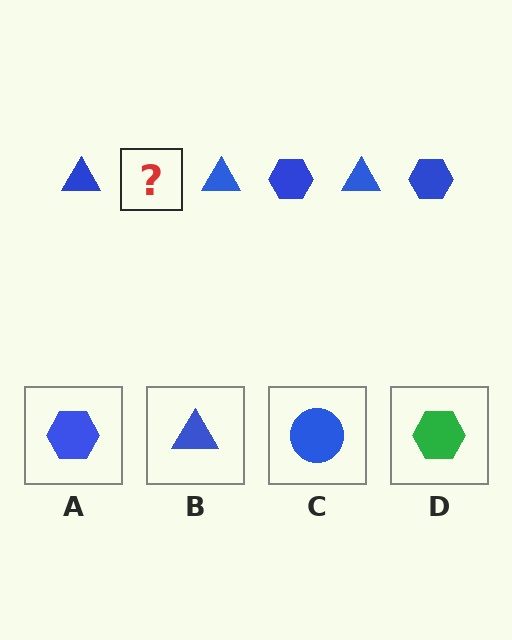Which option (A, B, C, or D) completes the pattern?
A.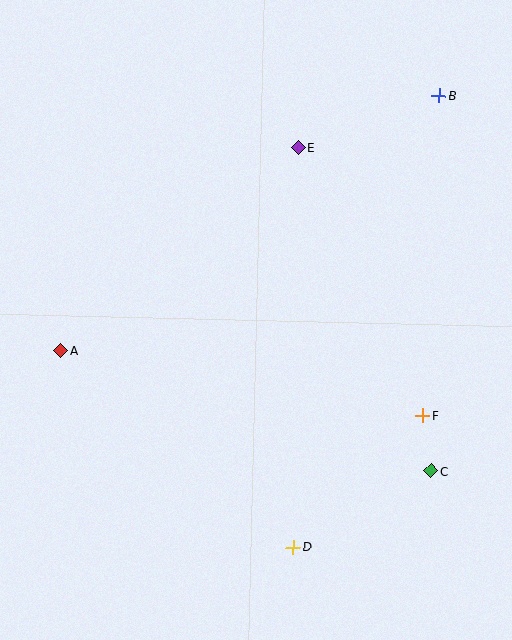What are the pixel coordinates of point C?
Point C is at (431, 471).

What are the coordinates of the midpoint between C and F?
The midpoint between C and F is at (427, 443).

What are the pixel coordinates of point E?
Point E is at (299, 148).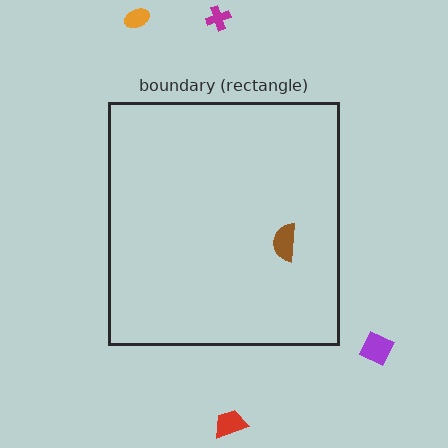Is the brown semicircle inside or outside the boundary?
Inside.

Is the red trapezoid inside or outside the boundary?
Outside.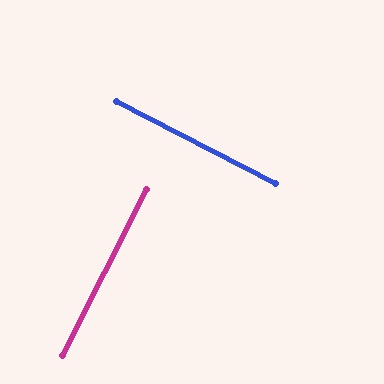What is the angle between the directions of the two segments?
Approximately 90 degrees.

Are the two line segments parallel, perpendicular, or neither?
Perpendicular — they meet at approximately 90°.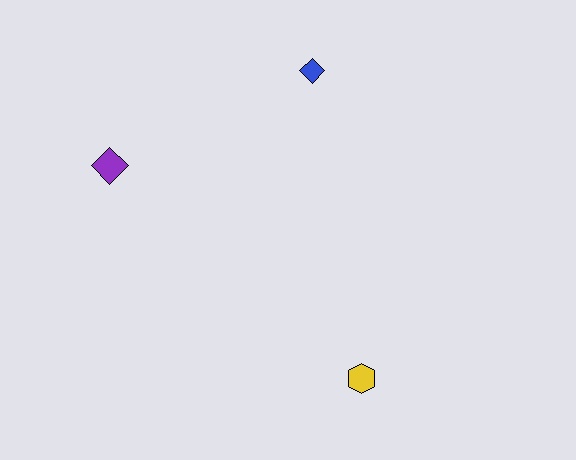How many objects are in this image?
There are 3 objects.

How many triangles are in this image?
There are no triangles.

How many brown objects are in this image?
There are no brown objects.